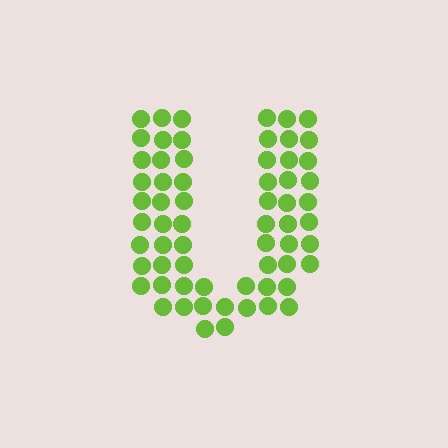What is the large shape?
The large shape is the letter U.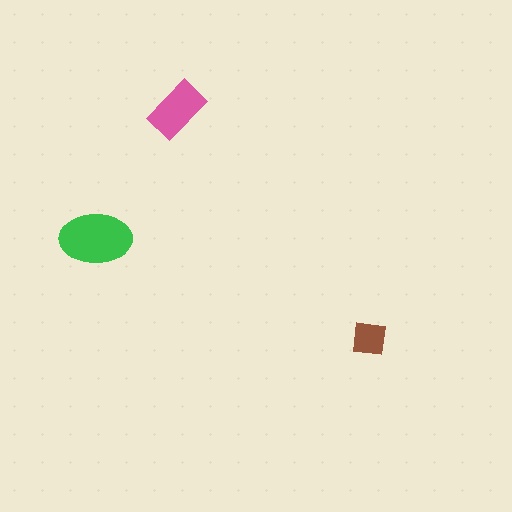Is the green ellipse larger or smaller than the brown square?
Larger.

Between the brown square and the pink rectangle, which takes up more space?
The pink rectangle.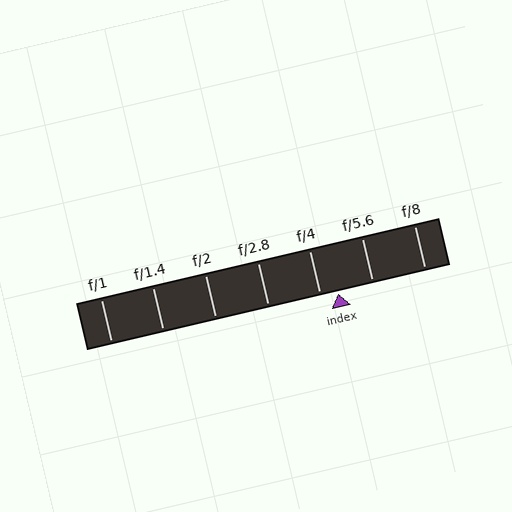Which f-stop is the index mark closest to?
The index mark is closest to f/4.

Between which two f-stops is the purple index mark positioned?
The index mark is between f/4 and f/5.6.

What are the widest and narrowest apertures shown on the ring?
The widest aperture shown is f/1 and the narrowest is f/8.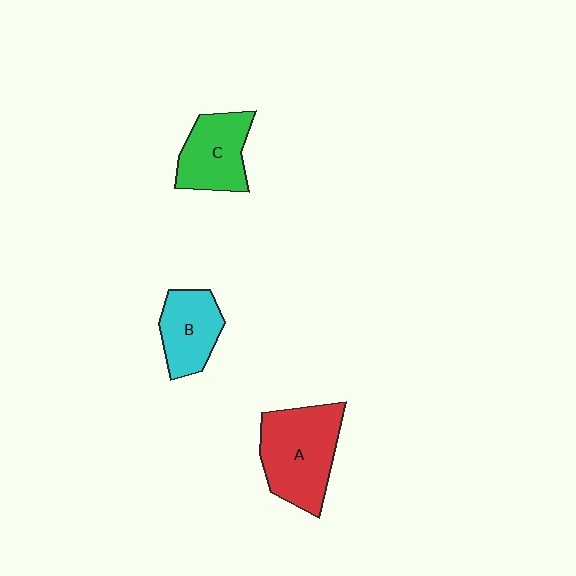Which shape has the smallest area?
Shape B (cyan).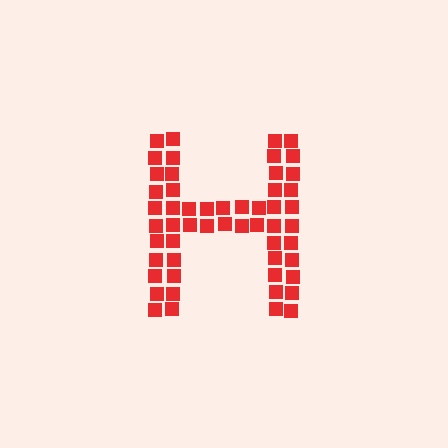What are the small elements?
The small elements are squares.